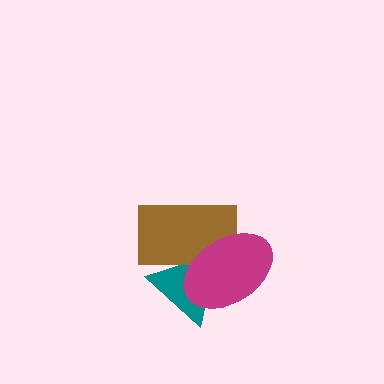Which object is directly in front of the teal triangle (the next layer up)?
The brown rectangle is directly in front of the teal triangle.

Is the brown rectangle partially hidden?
Yes, it is partially covered by another shape.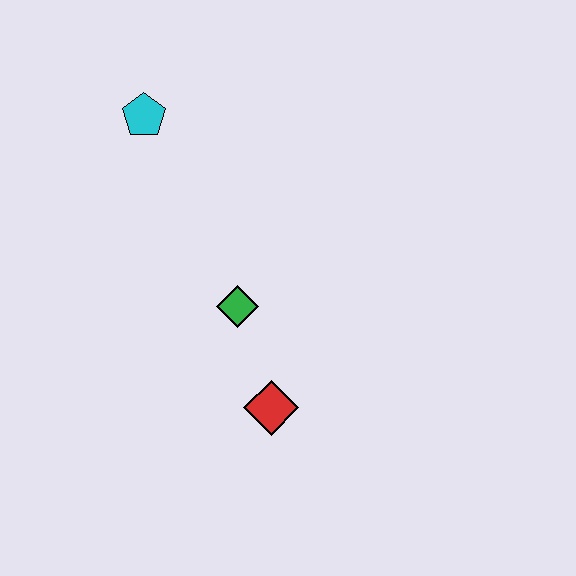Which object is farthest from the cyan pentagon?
The red diamond is farthest from the cyan pentagon.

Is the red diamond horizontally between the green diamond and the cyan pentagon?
No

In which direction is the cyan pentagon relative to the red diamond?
The cyan pentagon is above the red diamond.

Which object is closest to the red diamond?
The green diamond is closest to the red diamond.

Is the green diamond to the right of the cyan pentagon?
Yes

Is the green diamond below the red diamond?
No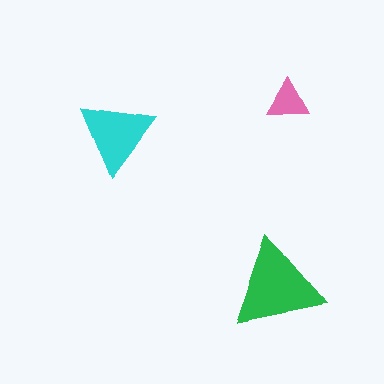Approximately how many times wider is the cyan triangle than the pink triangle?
About 2 times wider.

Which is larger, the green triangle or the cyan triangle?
The green one.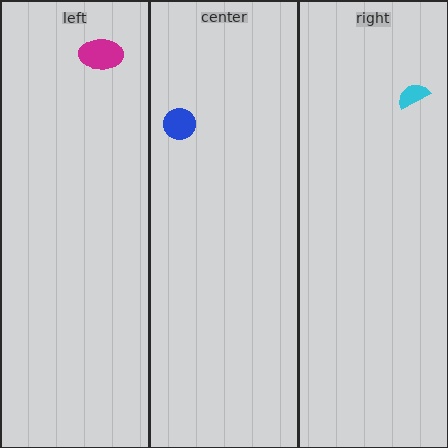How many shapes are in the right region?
1.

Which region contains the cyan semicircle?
The right region.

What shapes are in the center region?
The blue circle.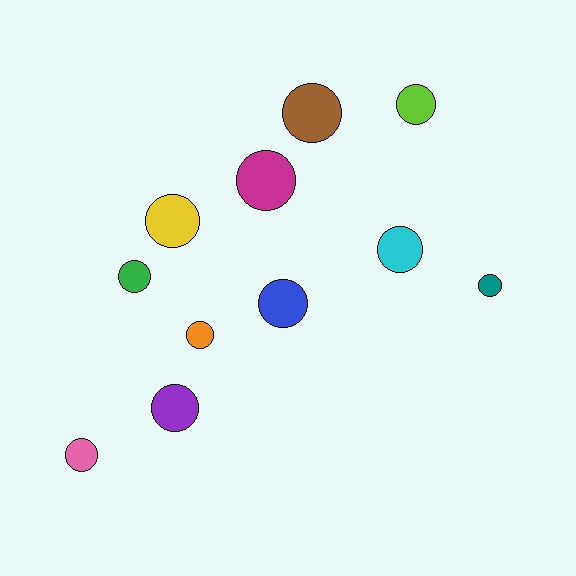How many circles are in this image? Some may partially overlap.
There are 11 circles.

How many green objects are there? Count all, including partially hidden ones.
There is 1 green object.